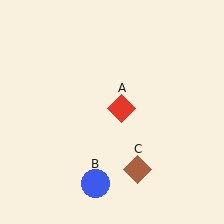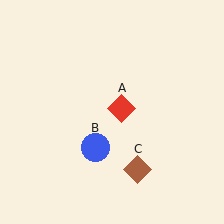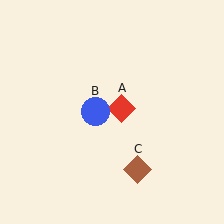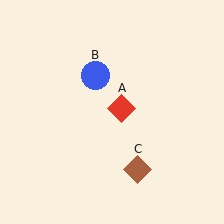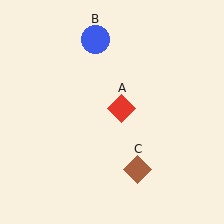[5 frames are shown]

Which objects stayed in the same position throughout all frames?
Red diamond (object A) and brown diamond (object C) remained stationary.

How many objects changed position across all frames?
1 object changed position: blue circle (object B).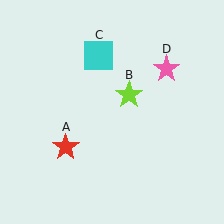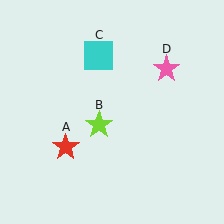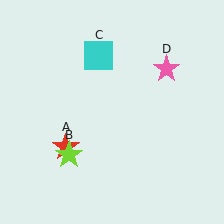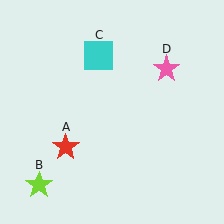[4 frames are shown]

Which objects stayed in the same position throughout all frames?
Red star (object A) and cyan square (object C) and pink star (object D) remained stationary.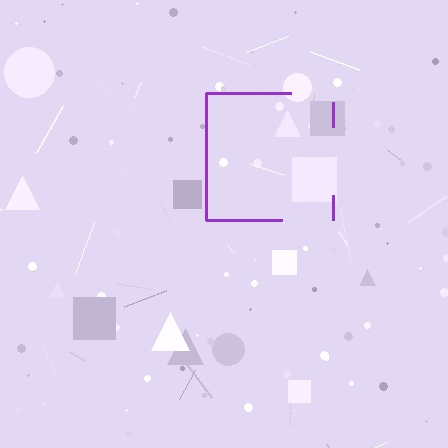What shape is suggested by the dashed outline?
The dashed outline suggests a square.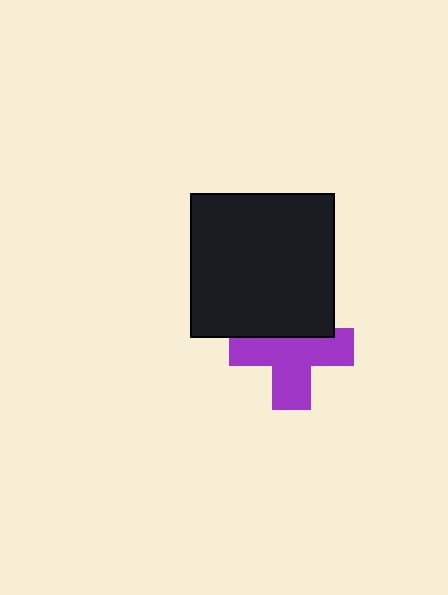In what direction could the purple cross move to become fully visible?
The purple cross could move down. That would shift it out from behind the black square entirely.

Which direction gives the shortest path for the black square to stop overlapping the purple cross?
Moving up gives the shortest separation.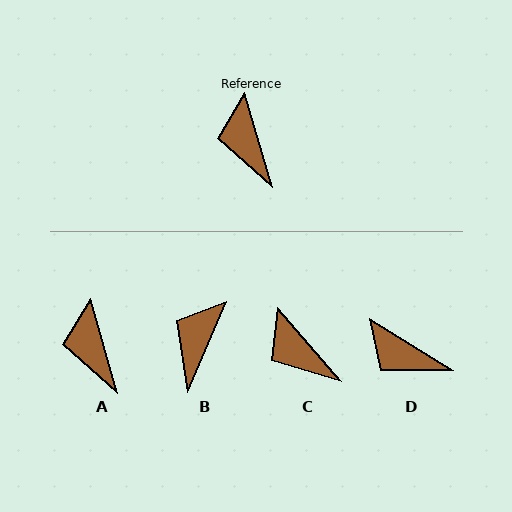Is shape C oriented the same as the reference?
No, it is off by about 25 degrees.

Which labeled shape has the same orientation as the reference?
A.